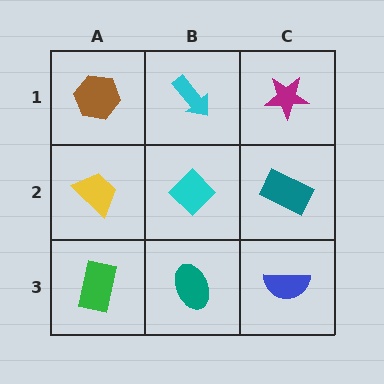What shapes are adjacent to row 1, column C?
A teal rectangle (row 2, column C), a cyan arrow (row 1, column B).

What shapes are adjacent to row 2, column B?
A cyan arrow (row 1, column B), a teal ellipse (row 3, column B), a yellow trapezoid (row 2, column A), a teal rectangle (row 2, column C).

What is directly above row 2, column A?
A brown hexagon.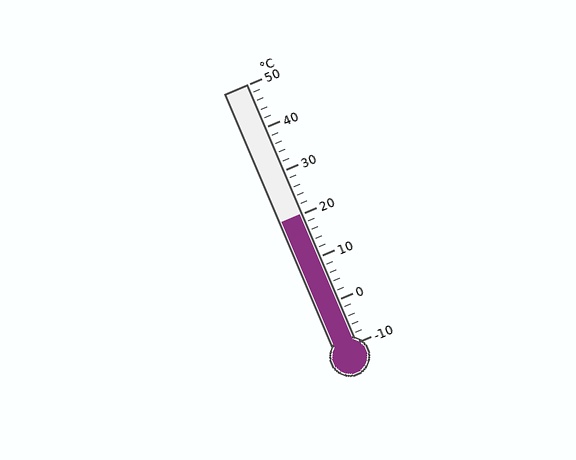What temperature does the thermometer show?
The thermometer shows approximately 20°C.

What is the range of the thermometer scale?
The thermometer scale ranges from -10°C to 50°C.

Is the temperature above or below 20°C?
The temperature is at 20°C.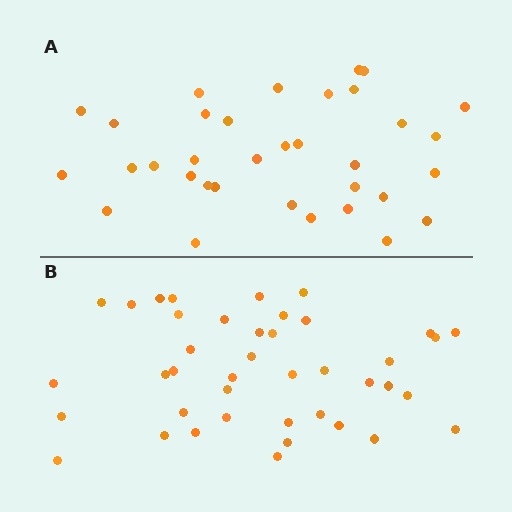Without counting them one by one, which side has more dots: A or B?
Region B (the bottom region) has more dots.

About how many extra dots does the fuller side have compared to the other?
Region B has roughly 8 or so more dots than region A.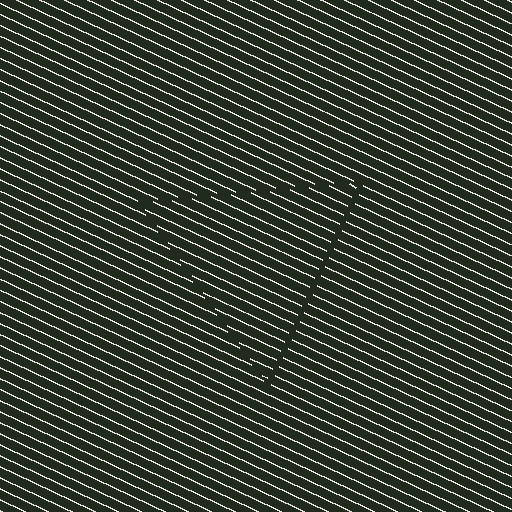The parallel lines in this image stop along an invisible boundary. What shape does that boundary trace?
An illusory triangle. The interior of the shape contains the same grating, shifted by half a period — the contour is defined by the phase discontinuity where line-ends from the inner and outer gratings abut.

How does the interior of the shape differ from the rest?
The interior of the shape contains the same grating, shifted by half a period — the contour is defined by the phase discontinuity where line-ends from the inner and outer gratings abut.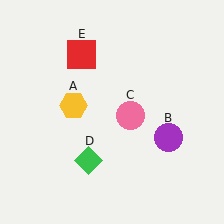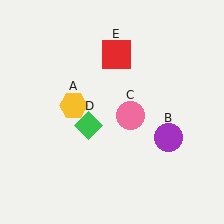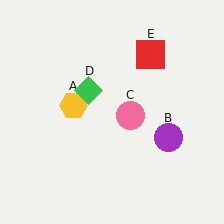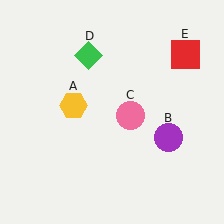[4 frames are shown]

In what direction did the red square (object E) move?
The red square (object E) moved right.